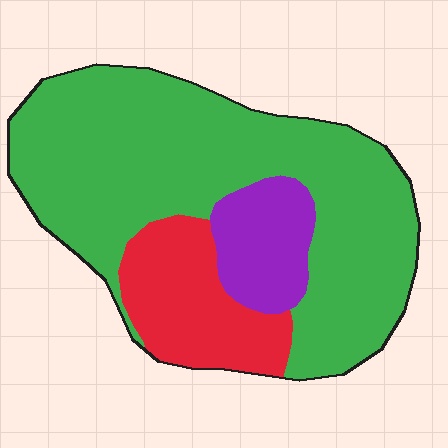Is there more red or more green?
Green.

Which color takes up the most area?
Green, at roughly 70%.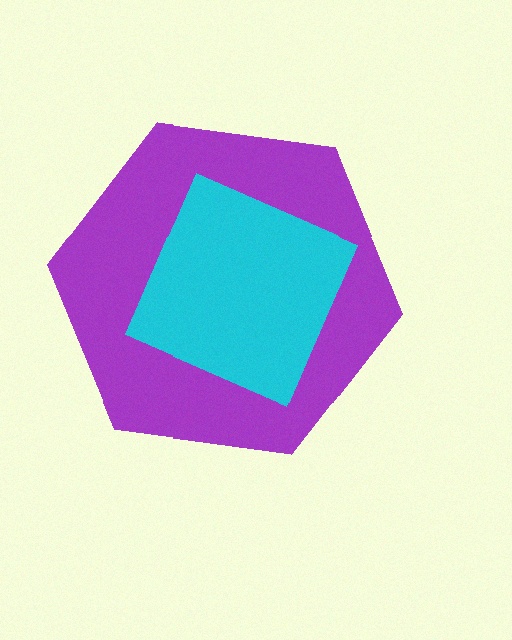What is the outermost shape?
The purple hexagon.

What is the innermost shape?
The cyan diamond.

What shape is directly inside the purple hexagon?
The cyan diamond.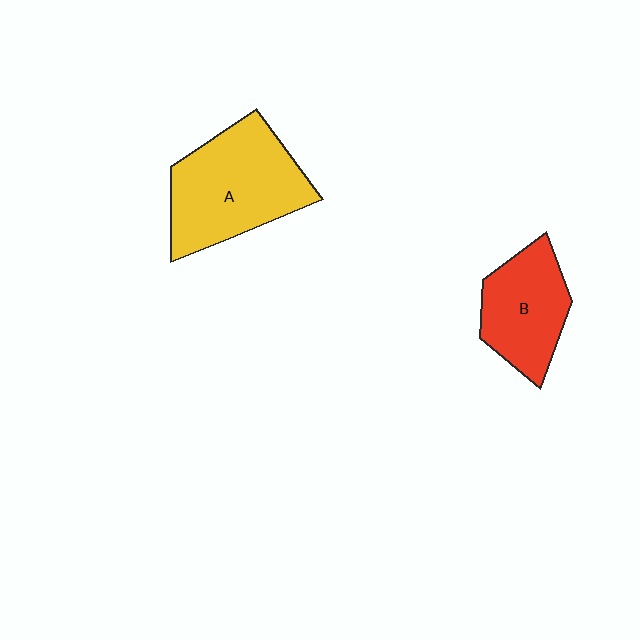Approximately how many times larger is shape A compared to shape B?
Approximately 1.5 times.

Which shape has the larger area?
Shape A (yellow).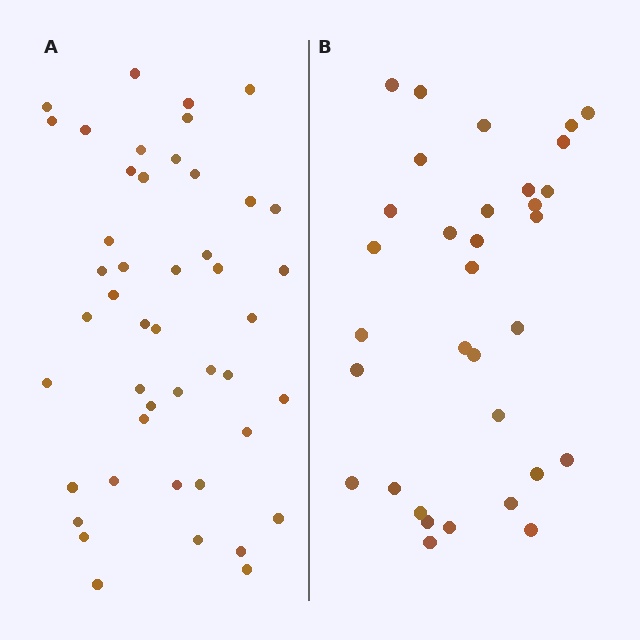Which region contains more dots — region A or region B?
Region A (the left region) has more dots.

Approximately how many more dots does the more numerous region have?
Region A has approximately 15 more dots than region B.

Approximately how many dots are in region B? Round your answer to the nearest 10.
About 30 dots. (The exact count is 33, which rounds to 30.)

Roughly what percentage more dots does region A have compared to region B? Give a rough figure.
About 40% more.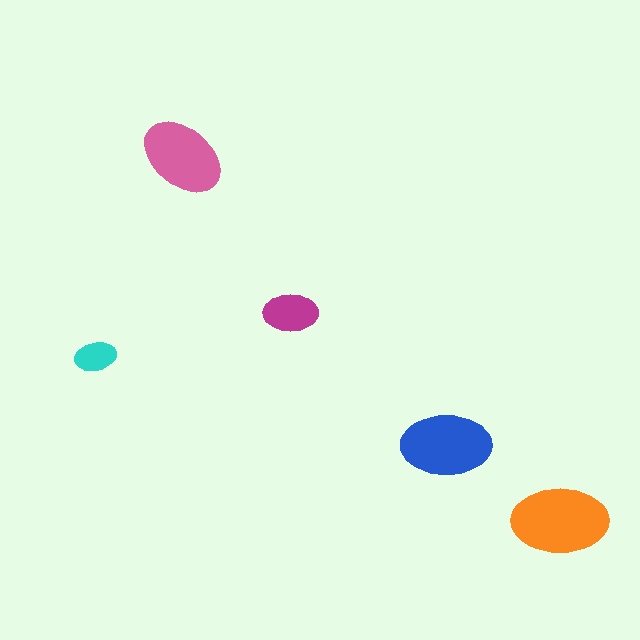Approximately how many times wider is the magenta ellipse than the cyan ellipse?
About 1.5 times wider.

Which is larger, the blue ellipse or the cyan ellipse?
The blue one.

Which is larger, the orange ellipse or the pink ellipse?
The orange one.